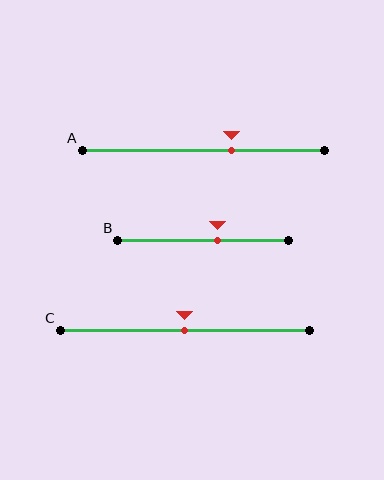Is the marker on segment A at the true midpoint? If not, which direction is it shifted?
No, the marker on segment A is shifted to the right by about 12% of the segment length.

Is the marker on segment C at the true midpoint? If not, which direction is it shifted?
Yes, the marker on segment C is at the true midpoint.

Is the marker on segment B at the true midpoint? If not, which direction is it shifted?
No, the marker on segment B is shifted to the right by about 8% of the segment length.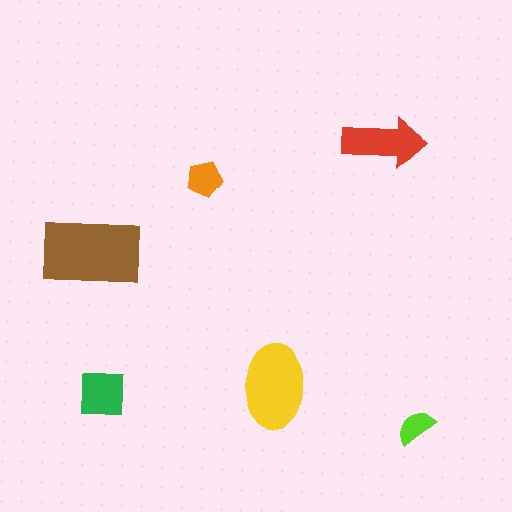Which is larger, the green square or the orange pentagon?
The green square.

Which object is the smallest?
The lime semicircle.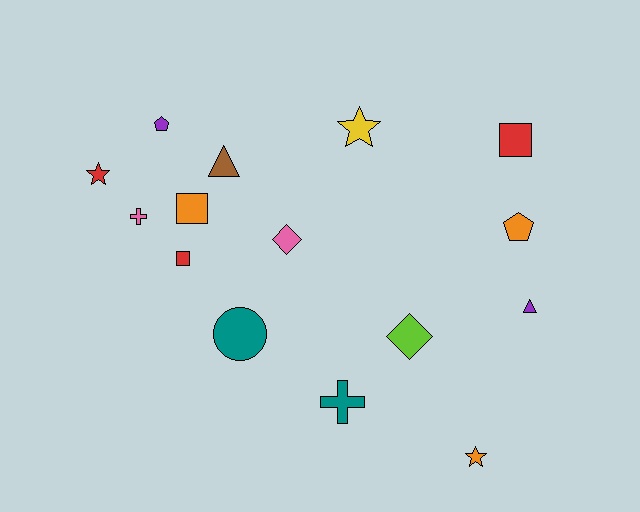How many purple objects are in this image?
There are 2 purple objects.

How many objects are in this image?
There are 15 objects.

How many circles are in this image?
There is 1 circle.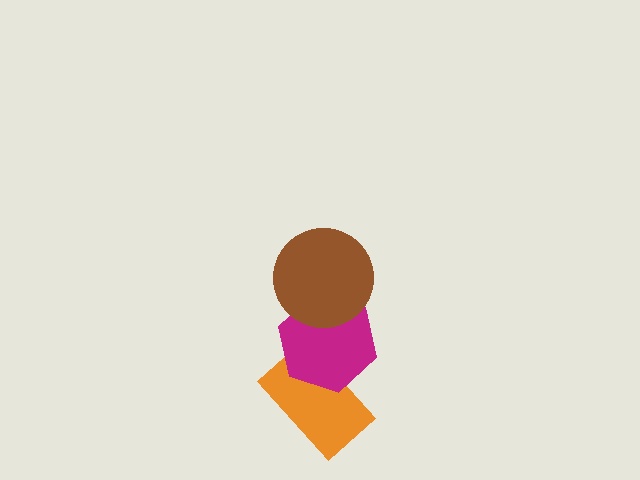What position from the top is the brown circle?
The brown circle is 1st from the top.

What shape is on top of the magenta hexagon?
The brown circle is on top of the magenta hexagon.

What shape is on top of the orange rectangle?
The magenta hexagon is on top of the orange rectangle.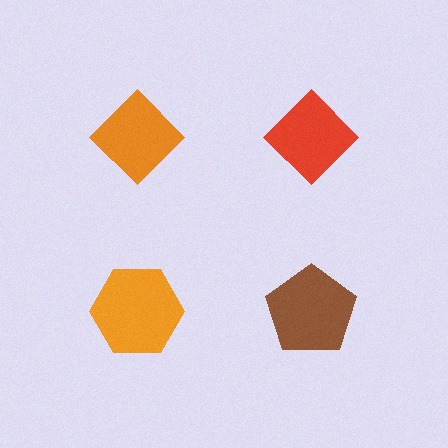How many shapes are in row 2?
2 shapes.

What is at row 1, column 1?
An orange diamond.